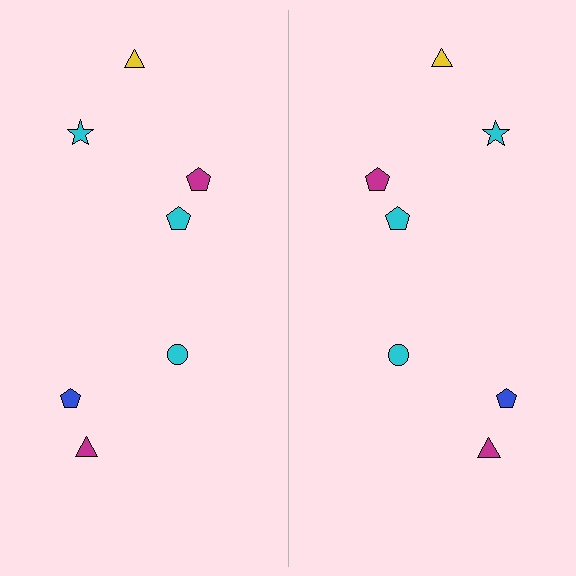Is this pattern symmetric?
Yes, this pattern has bilateral (reflection) symmetry.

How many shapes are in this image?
There are 14 shapes in this image.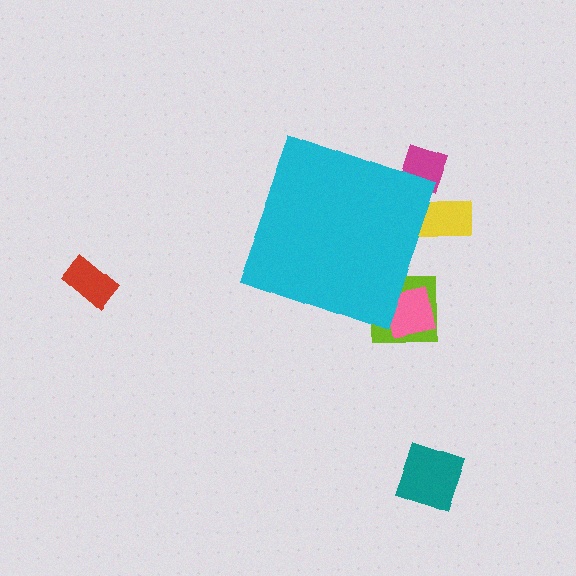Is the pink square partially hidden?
Yes, the pink square is partially hidden behind the cyan diamond.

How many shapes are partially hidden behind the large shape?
4 shapes are partially hidden.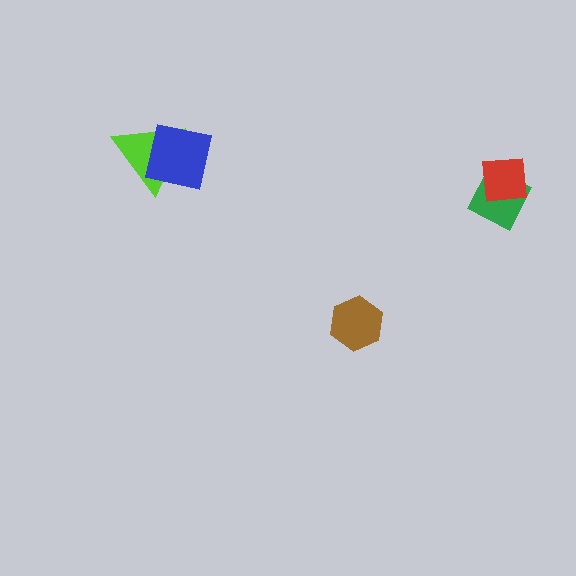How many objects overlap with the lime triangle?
1 object overlaps with the lime triangle.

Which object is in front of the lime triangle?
The blue square is in front of the lime triangle.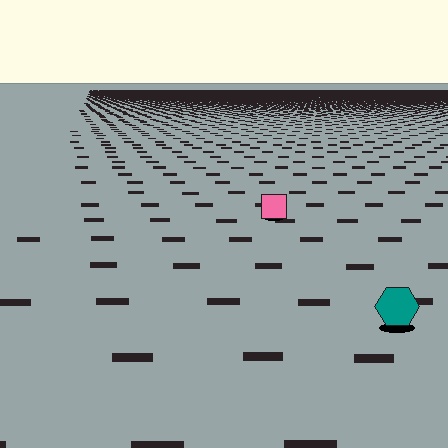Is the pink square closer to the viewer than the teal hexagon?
No. The teal hexagon is closer — you can tell from the texture gradient: the ground texture is coarser near it.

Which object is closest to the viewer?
The teal hexagon is closest. The texture marks near it are larger and more spread out.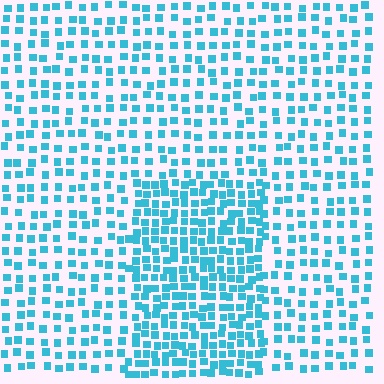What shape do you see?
I see a rectangle.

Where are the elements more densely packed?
The elements are more densely packed inside the rectangle boundary.